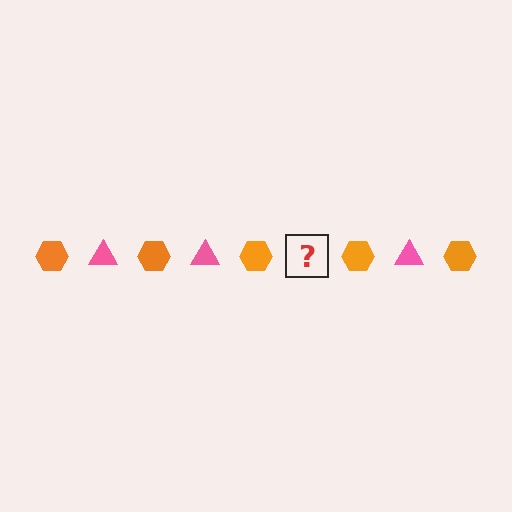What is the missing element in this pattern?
The missing element is a pink triangle.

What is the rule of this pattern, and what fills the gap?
The rule is that the pattern alternates between orange hexagon and pink triangle. The gap should be filled with a pink triangle.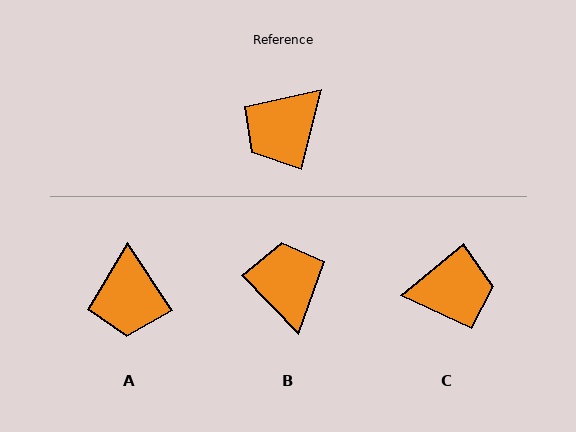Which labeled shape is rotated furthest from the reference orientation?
C, about 144 degrees away.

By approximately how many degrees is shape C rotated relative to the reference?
Approximately 144 degrees counter-clockwise.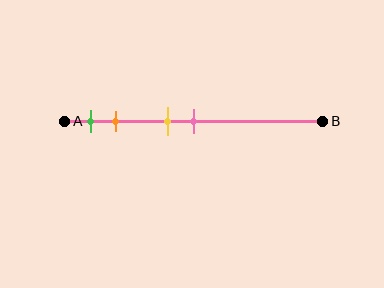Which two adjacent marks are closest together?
The yellow and pink marks are the closest adjacent pair.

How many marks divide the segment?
There are 4 marks dividing the segment.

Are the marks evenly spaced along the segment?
No, the marks are not evenly spaced.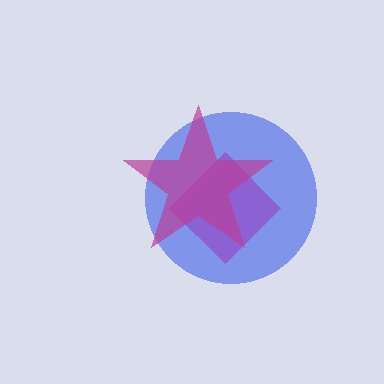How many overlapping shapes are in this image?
There are 3 overlapping shapes in the image.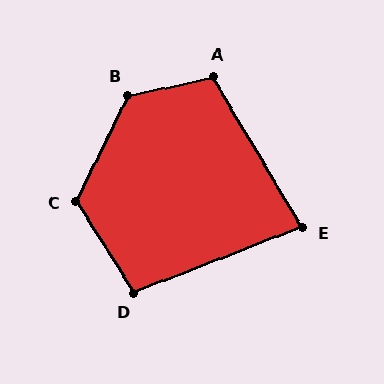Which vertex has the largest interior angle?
B, at approximately 127 degrees.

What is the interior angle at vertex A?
Approximately 109 degrees (obtuse).